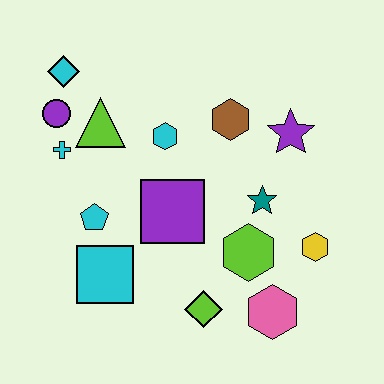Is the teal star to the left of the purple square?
No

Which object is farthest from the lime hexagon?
The cyan diamond is farthest from the lime hexagon.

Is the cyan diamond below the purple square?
No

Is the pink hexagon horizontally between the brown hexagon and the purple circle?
No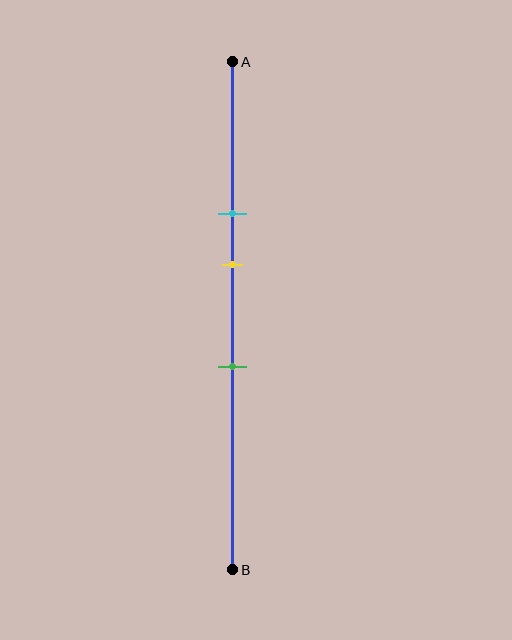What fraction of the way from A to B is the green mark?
The green mark is approximately 60% (0.6) of the way from A to B.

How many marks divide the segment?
There are 3 marks dividing the segment.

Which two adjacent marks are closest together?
The cyan and yellow marks are the closest adjacent pair.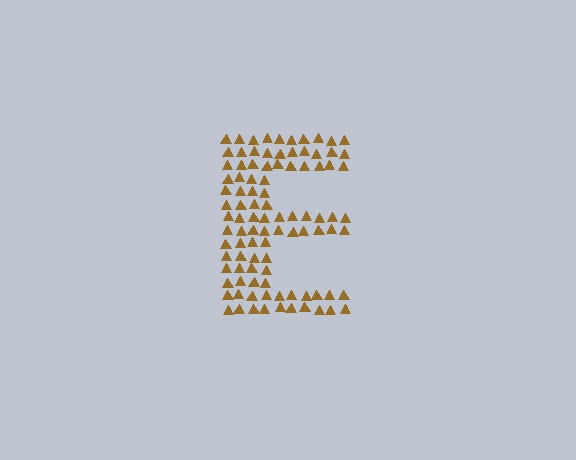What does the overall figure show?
The overall figure shows the letter E.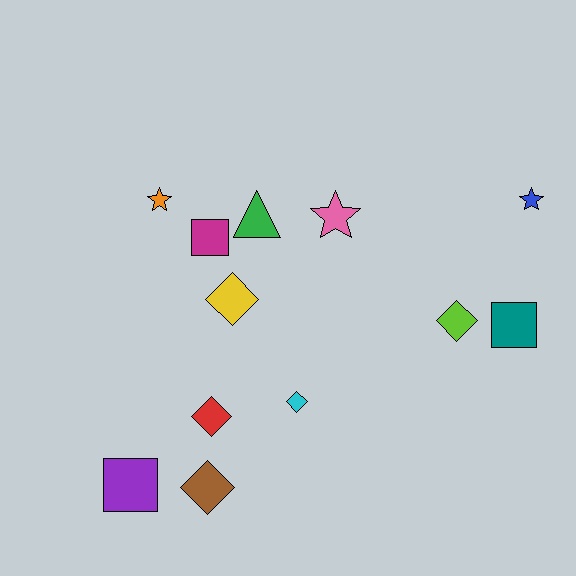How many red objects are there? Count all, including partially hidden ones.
There is 1 red object.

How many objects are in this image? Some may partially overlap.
There are 12 objects.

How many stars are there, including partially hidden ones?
There are 3 stars.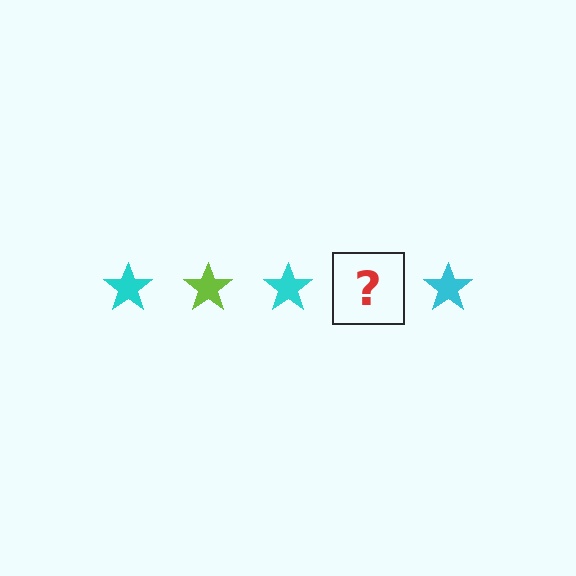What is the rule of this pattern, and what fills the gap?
The rule is that the pattern cycles through cyan, lime stars. The gap should be filled with a lime star.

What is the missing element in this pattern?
The missing element is a lime star.